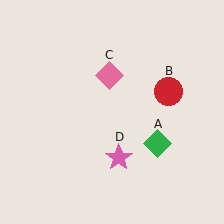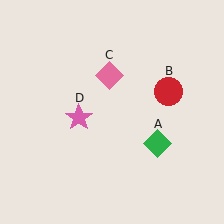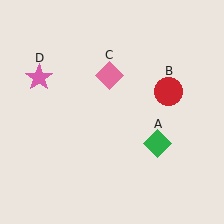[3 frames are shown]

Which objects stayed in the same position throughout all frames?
Green diamond (object A) and red circle (object B) and pink diamond (object C) remained stationary.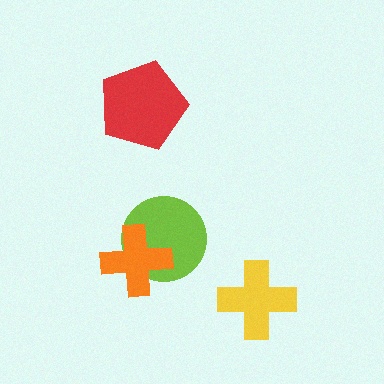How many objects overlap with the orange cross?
1 object overlaps with the orange cross.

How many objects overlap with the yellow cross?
0 objects overlap with the yellow cross.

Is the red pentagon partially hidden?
No, no other shape covers it.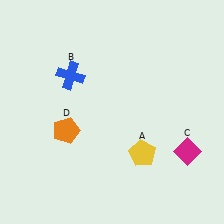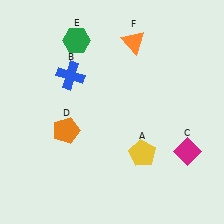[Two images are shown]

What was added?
A green hexagon (E), an orange triangle (F) were added in Image 2.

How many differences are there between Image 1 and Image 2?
There are 2 differences between the two images.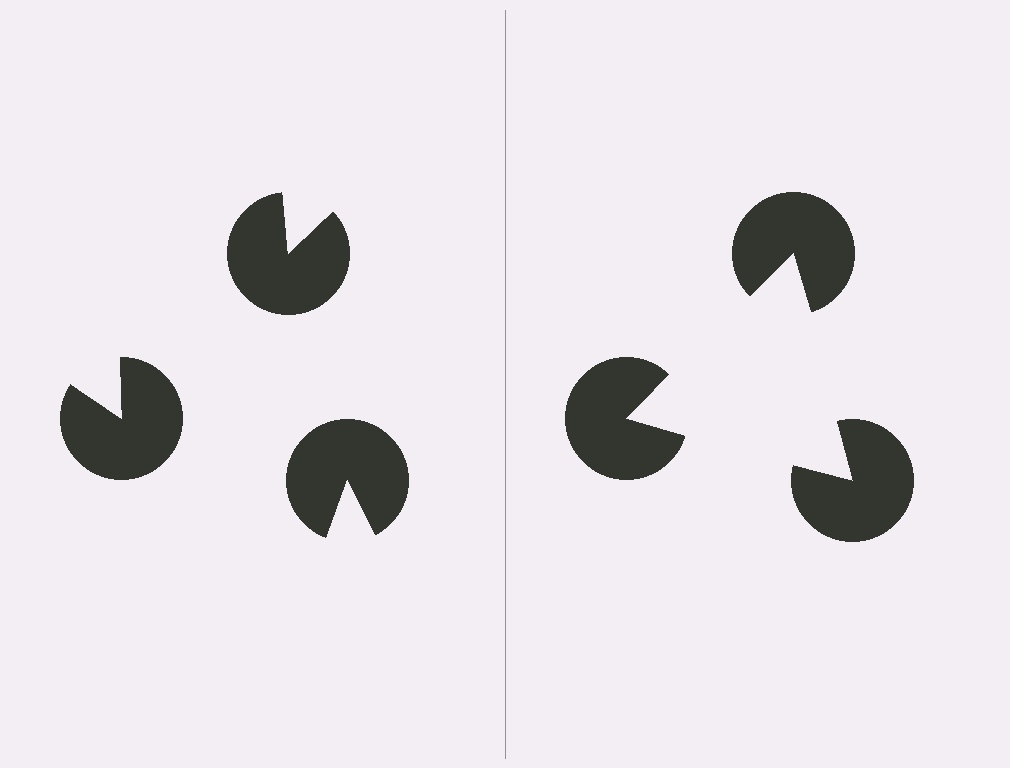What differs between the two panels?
The pac-man discs are positioned identically on both sides; only the wedge orientations differ. On the right they align to a triangle; on the left they are misaligned.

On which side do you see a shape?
An illusory triangle appears on the right side. On the left side the wedge cuts are rotated, so no coherent shape forms.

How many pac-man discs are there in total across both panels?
6 — 3 on each side.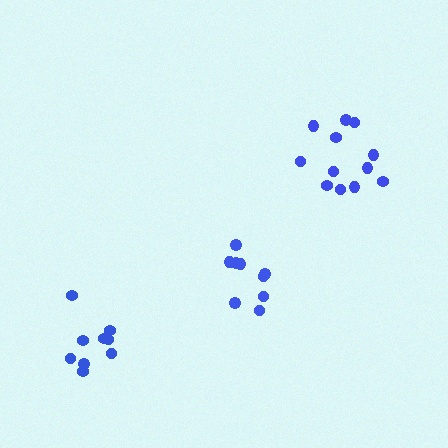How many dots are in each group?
Group 1: 9 dots, Group 2: 9 dots, Group 3: 12 dots (30 total).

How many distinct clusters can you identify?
There are 3 distinct clusters.